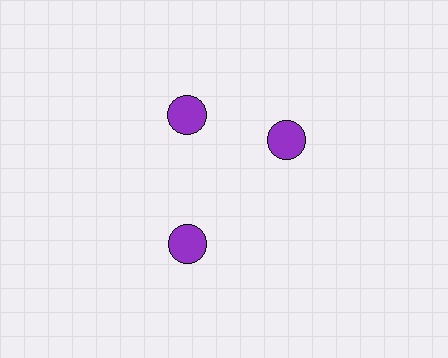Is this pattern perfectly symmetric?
No. The 3 purple circles are arranged in a ring, but one element near the 3 o'clock position is rotated out of alignment along the ring, breaking the 3-fold rotational symmetry.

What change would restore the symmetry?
The symmetry would be restored by rotating it back into even spacing with its neighbors so that all 3 circles sit at equal angles and equal distance from the center.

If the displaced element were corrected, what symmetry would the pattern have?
It would have 3-fold rotational symmetry — the pattern would map onto itself every 120 degrees.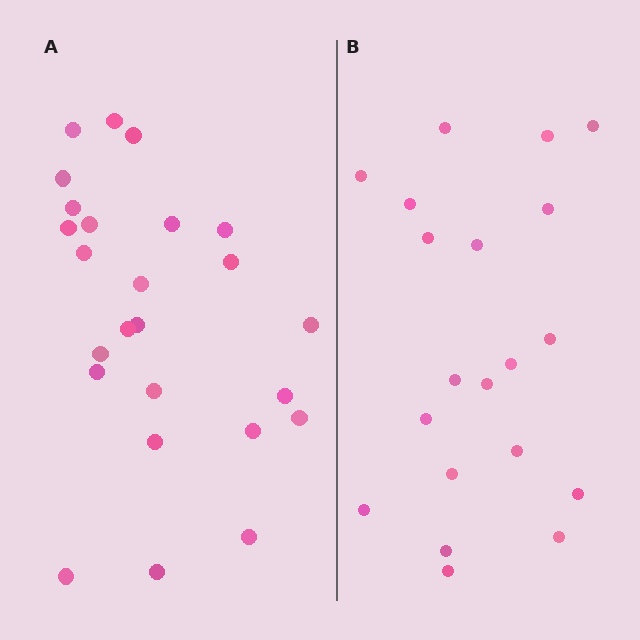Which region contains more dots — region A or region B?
Region A (the left region) has more dots.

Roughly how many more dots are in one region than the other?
Region A has about 5 more dots than region B.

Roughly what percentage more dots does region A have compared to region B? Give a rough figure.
About 25% more.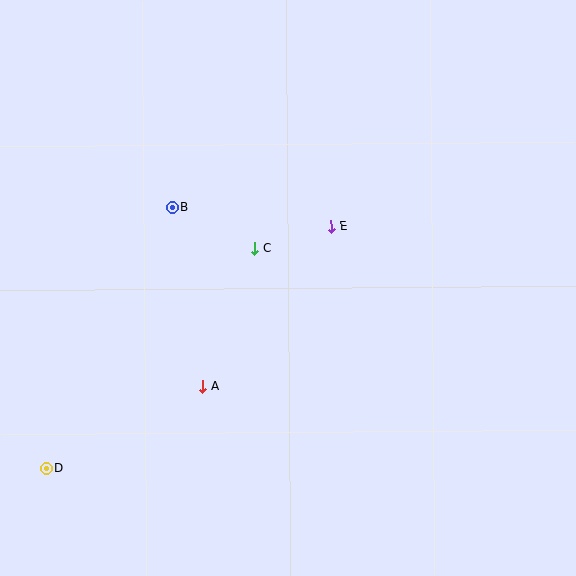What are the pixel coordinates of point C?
Point C is at (254, 248).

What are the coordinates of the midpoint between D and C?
The midpoint between D and C is at (151, 358).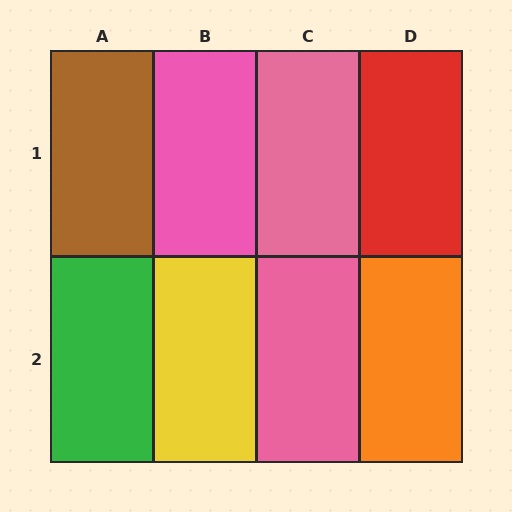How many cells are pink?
3 cells are pink.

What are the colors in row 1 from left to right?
Brown, pink, pink, red.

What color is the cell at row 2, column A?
Green.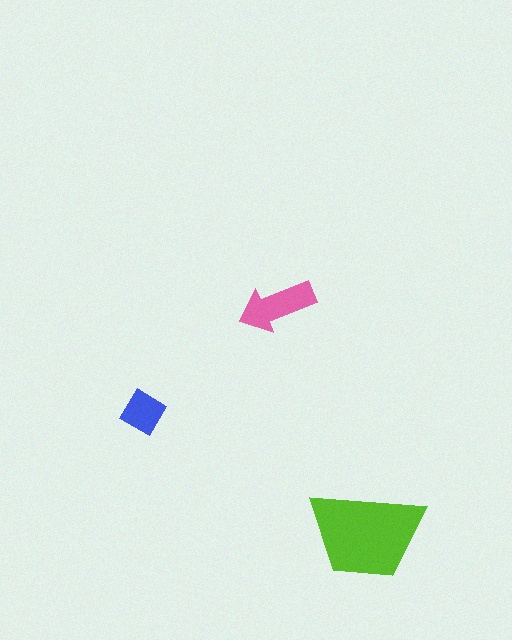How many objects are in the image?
There are 3 objects in the image.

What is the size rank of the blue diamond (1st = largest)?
3rd.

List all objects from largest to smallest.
The lime trapezoid, the pink arrow, the blue diamond.